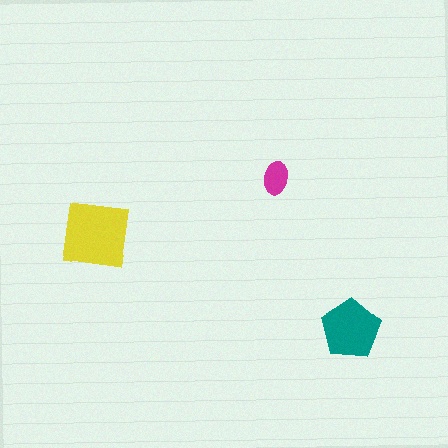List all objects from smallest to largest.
The magenta ellipse, the teal pentagon, the yellow square.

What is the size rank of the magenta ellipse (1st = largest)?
3rd.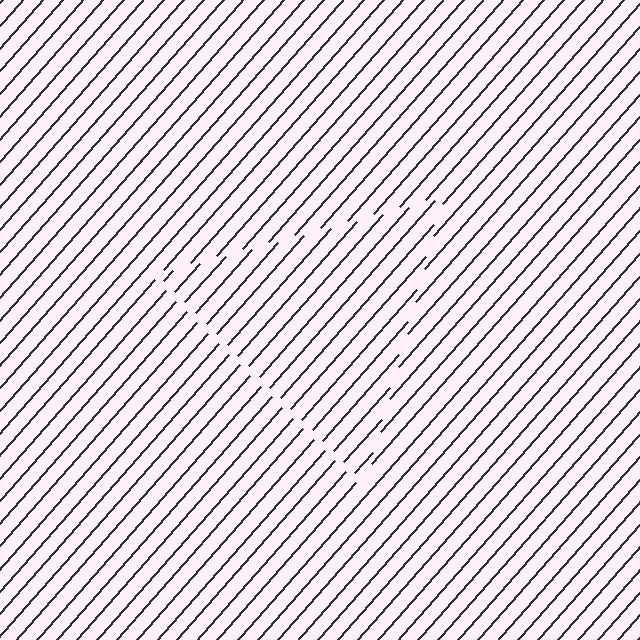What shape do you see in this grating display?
An illusory triangle. The interior of the shape contains the same grating, shifted by half a period — the contour is defined by the phase discontinuity where line-ends from the inner and outer gratings abut.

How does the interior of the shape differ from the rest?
The interior of the shape contains the same grating, shifted by half a period — the contour is defined by the phase discontinuity where line-ends from the inner and outer gratings abut.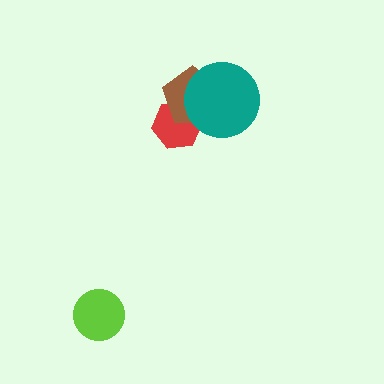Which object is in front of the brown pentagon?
The teal circle is in front of the brown pentagon.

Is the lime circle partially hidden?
No, no other shape covers it.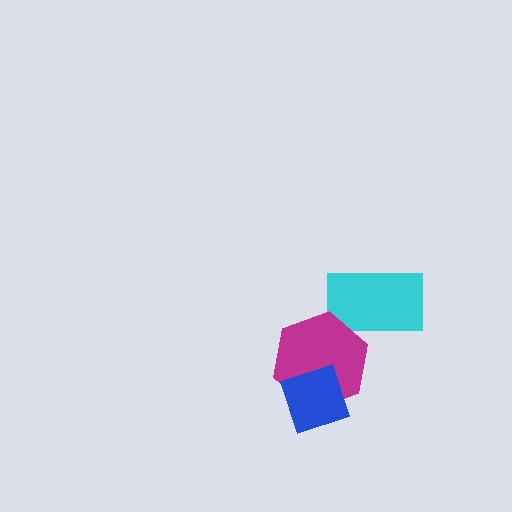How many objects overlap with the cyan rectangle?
1 object overlaps with the cyan rectangle.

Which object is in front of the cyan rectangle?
The magenta hexagon is in front of the cyan rectangle.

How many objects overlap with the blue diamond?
1 object overlaps with the blue diamond.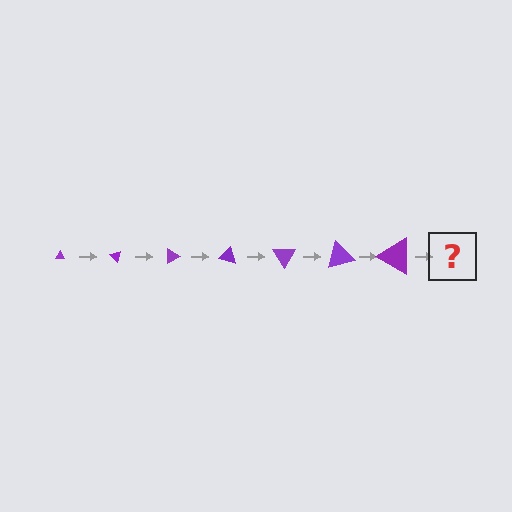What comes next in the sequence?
The next element should be a triangle, larger than the previous one and rotated 315 degrees from the start.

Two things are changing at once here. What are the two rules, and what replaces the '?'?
The two rules are that the triangle grows larger each step and it rotates 45 degrees each step. The '?' should be a triangle, larger than the previous one and rotated 315 degrees from the start.